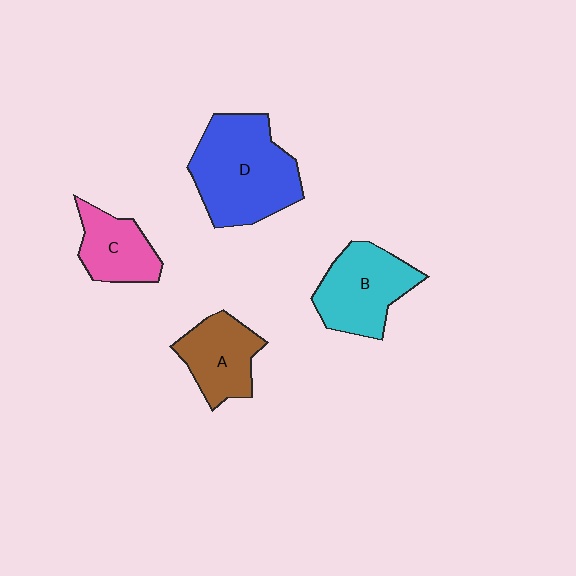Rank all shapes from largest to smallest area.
From largest to smallest: D (blue), B (cyan), A (brown), C (pink).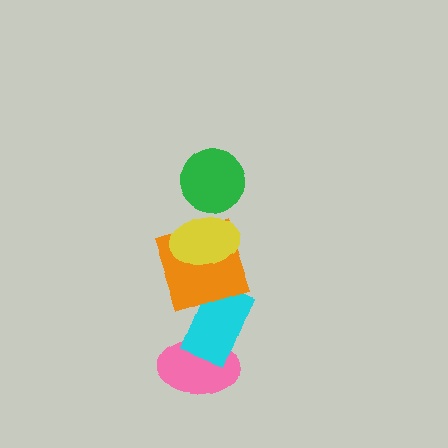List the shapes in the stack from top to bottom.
From top to bottom: the green circle, the yellow ellipse, the orange square, the cyan rectangle, the pink ellipse.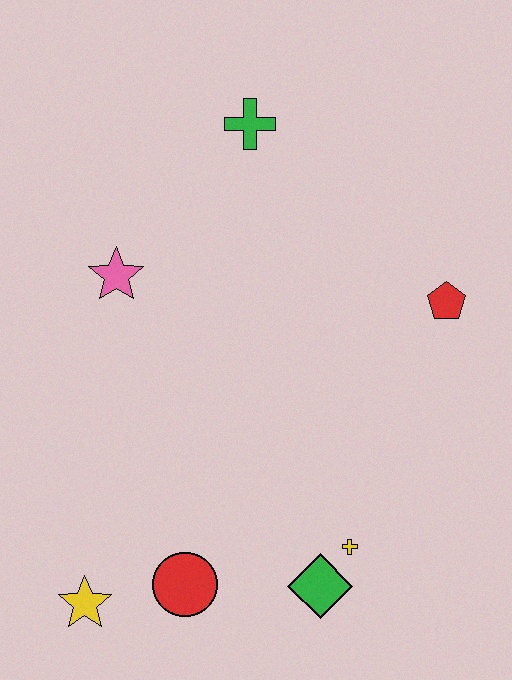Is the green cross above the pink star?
Yes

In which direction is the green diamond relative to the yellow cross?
The green diamond is below the yellow cross.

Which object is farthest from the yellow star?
The green cross is farthest from the yellow star.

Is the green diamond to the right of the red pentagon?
No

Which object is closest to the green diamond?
The yellow cross is closest to the green diamond.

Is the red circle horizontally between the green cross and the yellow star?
Yes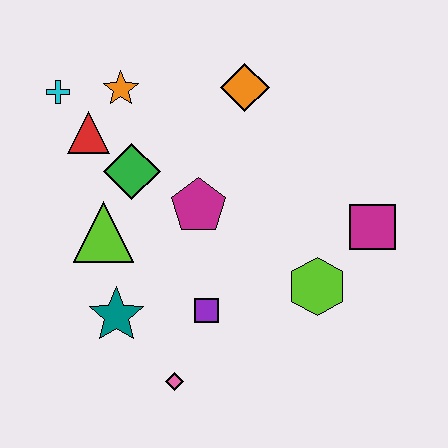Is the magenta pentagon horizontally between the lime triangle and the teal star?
No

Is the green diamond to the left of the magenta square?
Yes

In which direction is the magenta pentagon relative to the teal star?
The magenta pentagon is above the teal star.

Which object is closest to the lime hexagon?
The magenta square is closest to the lime hexagon.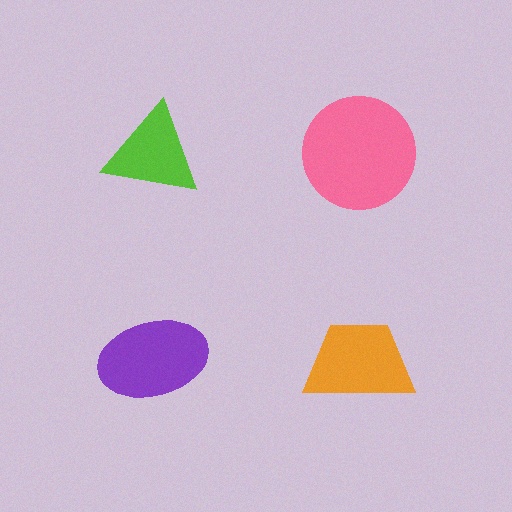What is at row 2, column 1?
A purple ellipse.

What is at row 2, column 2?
An orange trapezoid.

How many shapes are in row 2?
2 shapes.